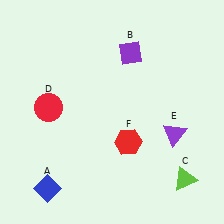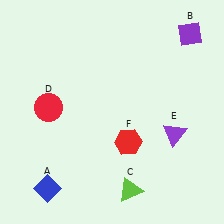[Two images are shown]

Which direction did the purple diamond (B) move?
The purple diamond (B) moved right.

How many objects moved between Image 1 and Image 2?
2 objects moved between the two images.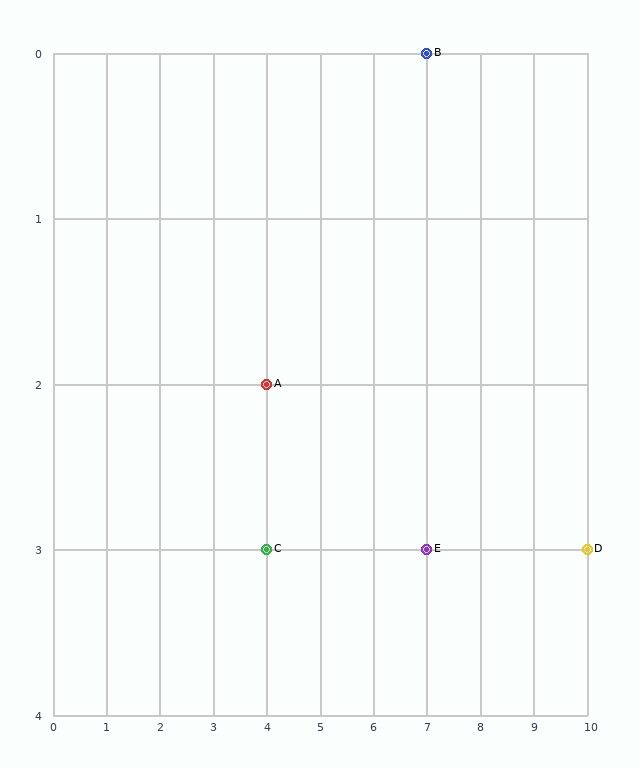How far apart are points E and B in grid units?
Points E and B are 3 rows apart.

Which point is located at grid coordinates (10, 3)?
Point D is at (10, 3).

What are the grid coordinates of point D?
Point D is at grid coordinates (10, 3).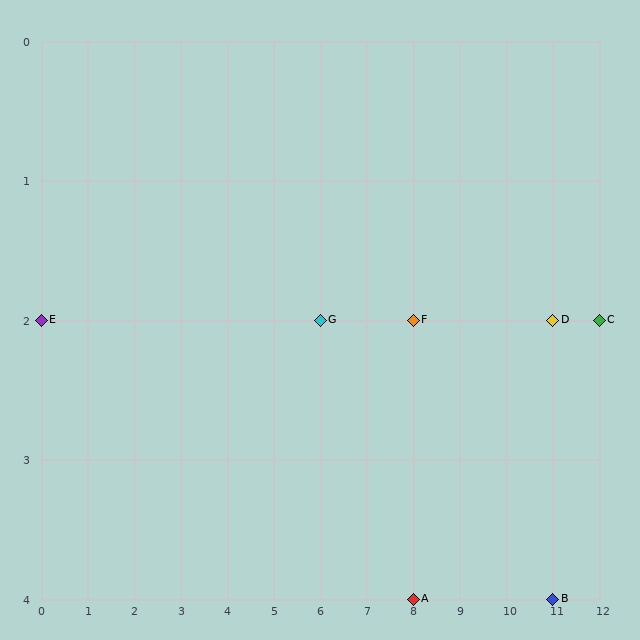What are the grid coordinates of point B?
Point B is at grid coordinates (11, 4).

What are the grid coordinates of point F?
Point F is at grid coordinates (8, 2).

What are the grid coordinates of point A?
Point A is at grid coordinates (8, 4).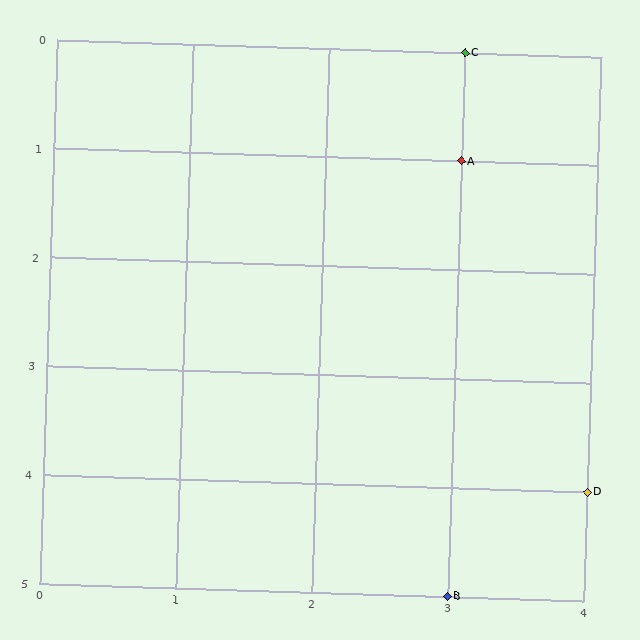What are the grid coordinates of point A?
Point A is at grid coordinates (3, 1).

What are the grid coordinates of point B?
Point B is at grid coordinates (3, 5).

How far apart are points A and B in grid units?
Points A and B are 4 rows apart.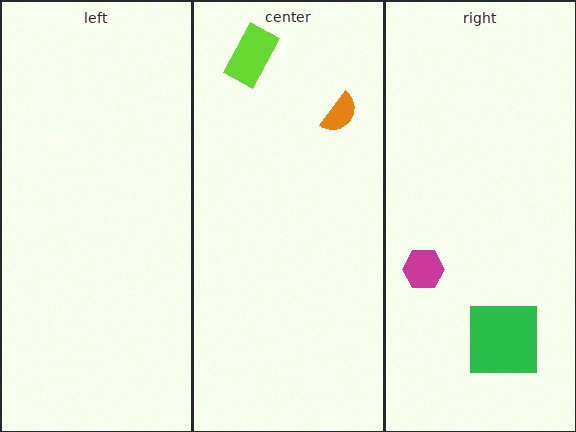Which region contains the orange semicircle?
The center region.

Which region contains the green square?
The right region.